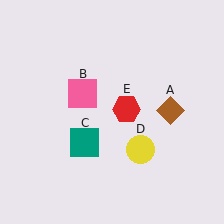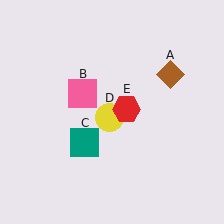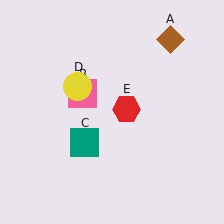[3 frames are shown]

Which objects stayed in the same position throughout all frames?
Pink square (object B) and teal square (object C) and red hexagon (object E) remained stationary.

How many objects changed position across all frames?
2 objects changed position: brown diamond (object A), yellow circle (object D).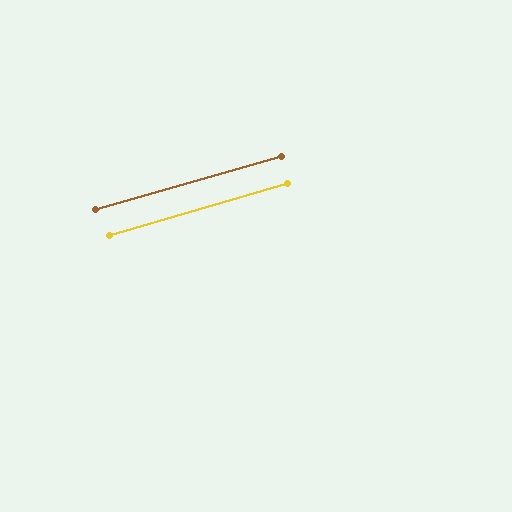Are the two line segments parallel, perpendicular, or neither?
Parallel — their directions differ by only 0.6°.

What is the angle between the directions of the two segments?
Approximately 1 degree.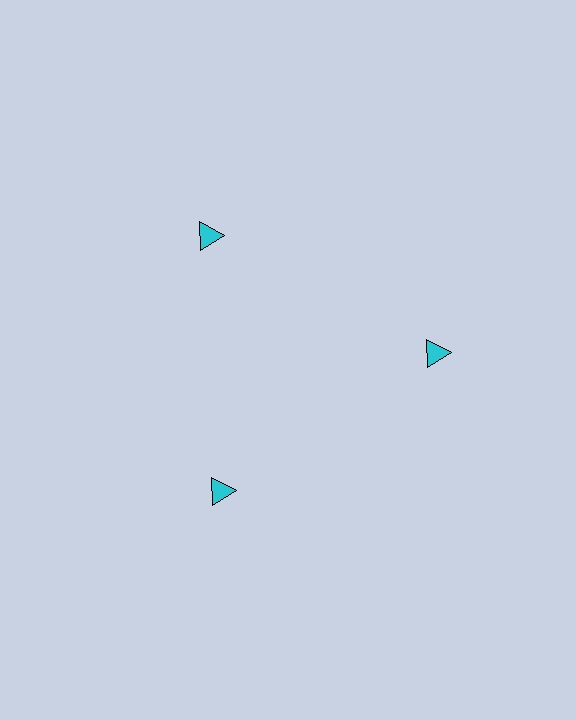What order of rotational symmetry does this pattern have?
This pattern has 3-fold rotational symmetry.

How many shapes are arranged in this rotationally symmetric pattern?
There are 3 shapes, arranged in 3 groups of 1.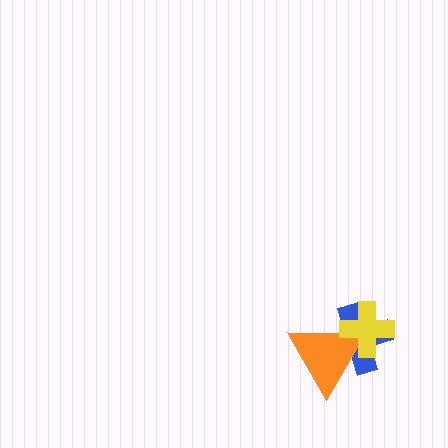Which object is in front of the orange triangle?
The yellow cross is in front of the orange triangle.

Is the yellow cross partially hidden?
No, no other shape covers it.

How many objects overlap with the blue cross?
2 objects overlap with the blue cross.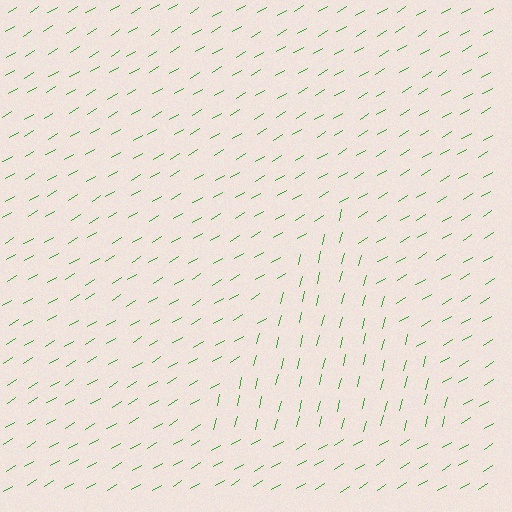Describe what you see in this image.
The image is filled with small green line segments. A triangle region in the image has lines oriented differently from the surrounding lines, creating a visible texture boundary.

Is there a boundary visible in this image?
Yes, there is a texture boundary formed by a change in line orientation.